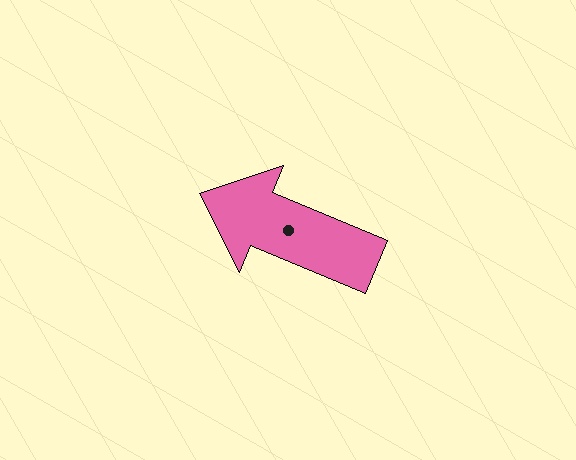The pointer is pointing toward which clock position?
Roughly 10 o'clock.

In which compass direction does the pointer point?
Northwest.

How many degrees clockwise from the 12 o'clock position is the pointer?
Approximately 293 degrees.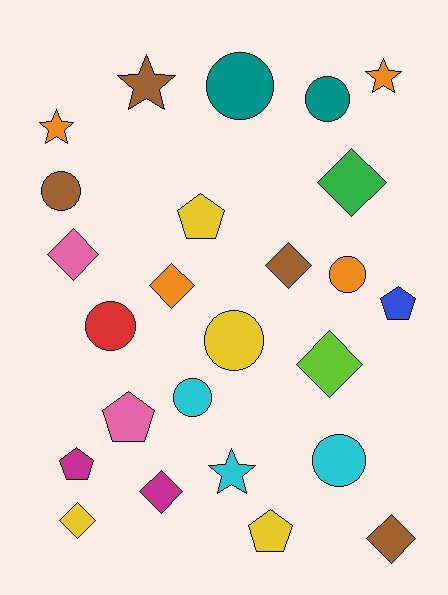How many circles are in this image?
There are 8 circles.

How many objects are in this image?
There are 25 objects.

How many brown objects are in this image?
There are 4 brown objects.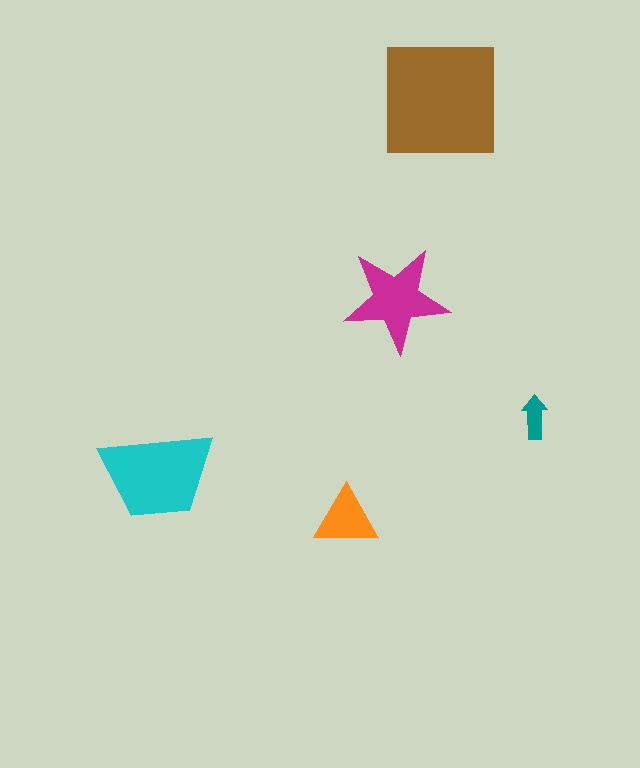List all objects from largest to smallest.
The brown square, the cyan trapezoid, the magenta star, the orange triangle, the teal arrow.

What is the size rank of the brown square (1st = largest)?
1st.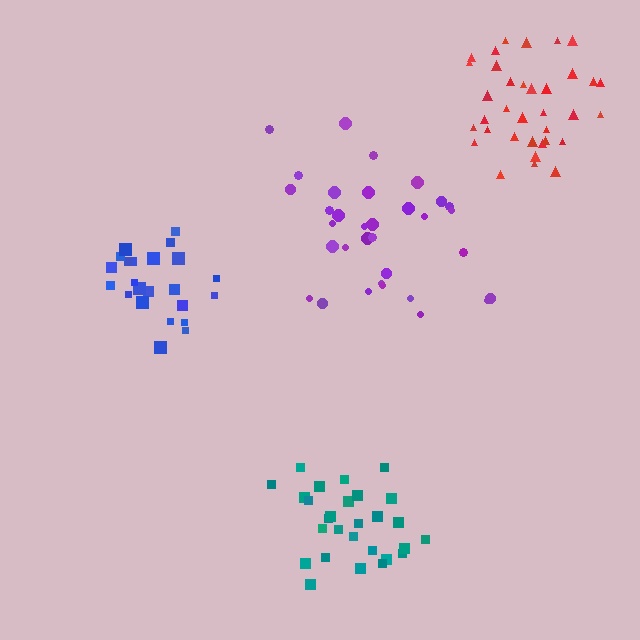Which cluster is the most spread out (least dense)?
Purple.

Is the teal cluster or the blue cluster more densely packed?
Blue.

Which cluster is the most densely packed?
Blue.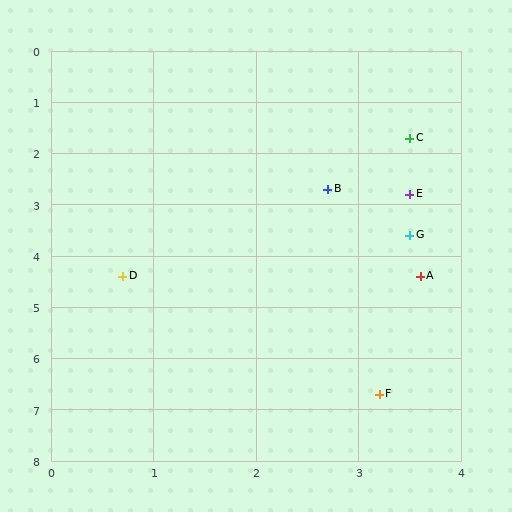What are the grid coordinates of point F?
Point F is at approximately (3.2, 6.7).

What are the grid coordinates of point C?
Point C is at approximately (3.5, 1.7).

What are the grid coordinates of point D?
Point D is at approximately (0.7, 4.4).